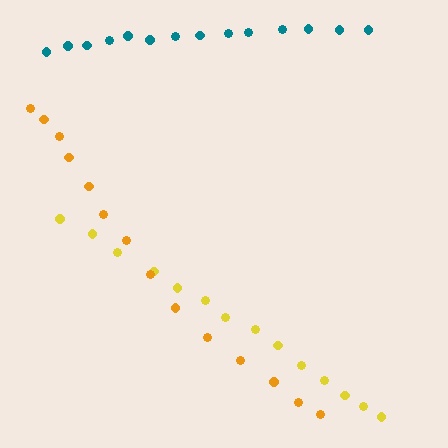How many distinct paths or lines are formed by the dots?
There are 3 distinct paths.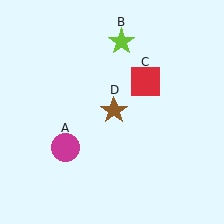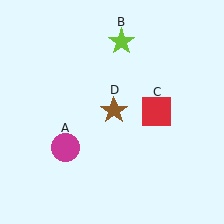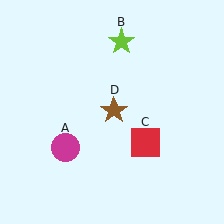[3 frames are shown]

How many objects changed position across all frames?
1 object changed position: red square (object C).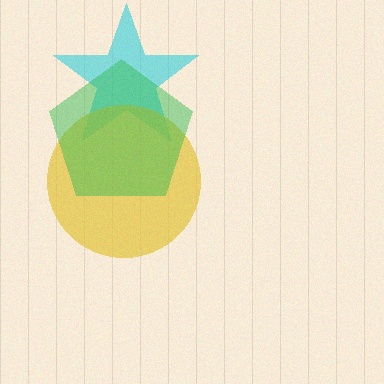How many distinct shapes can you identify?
There are 3 distinct shapes: a cyan star, a yellow circle, a green pentagon.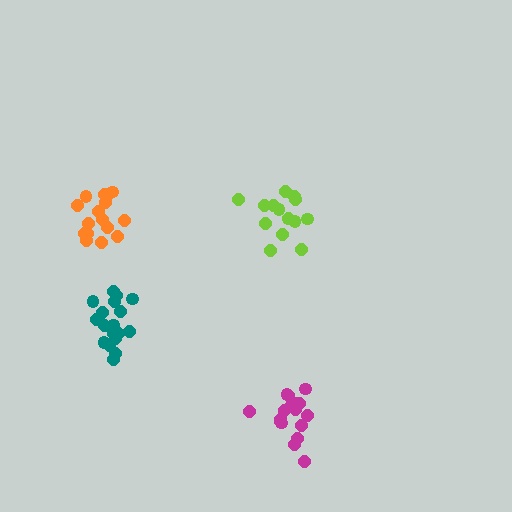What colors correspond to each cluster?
The clusters are colored: orange, lime, magenta, teal.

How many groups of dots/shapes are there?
There are 4 groups.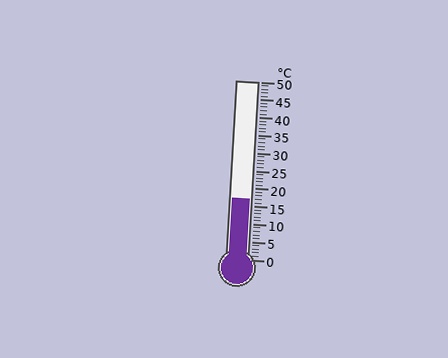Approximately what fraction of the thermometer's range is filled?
The thermometer is filled to approximately 35% of its range.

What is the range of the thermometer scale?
The thermometer scale ranges from 0°C to 50°C.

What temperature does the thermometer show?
The thermometer shows approximately 17°C.